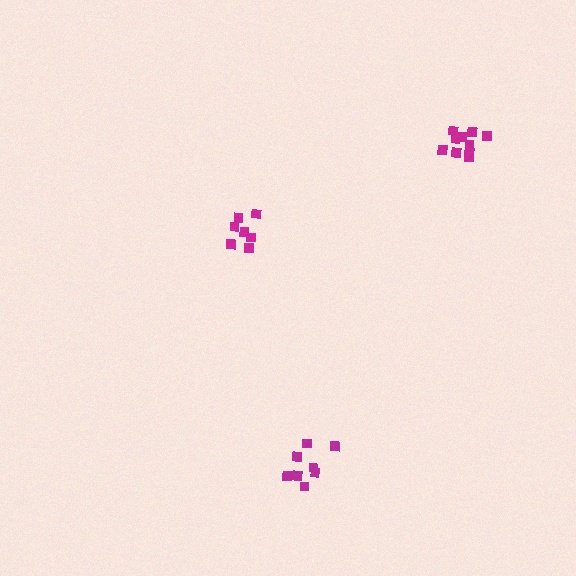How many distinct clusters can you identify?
There are 3 distinct clusters.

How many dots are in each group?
Group 1: 7 dots, Group 2: 10 dots, Group 3: 8 dots (25 total).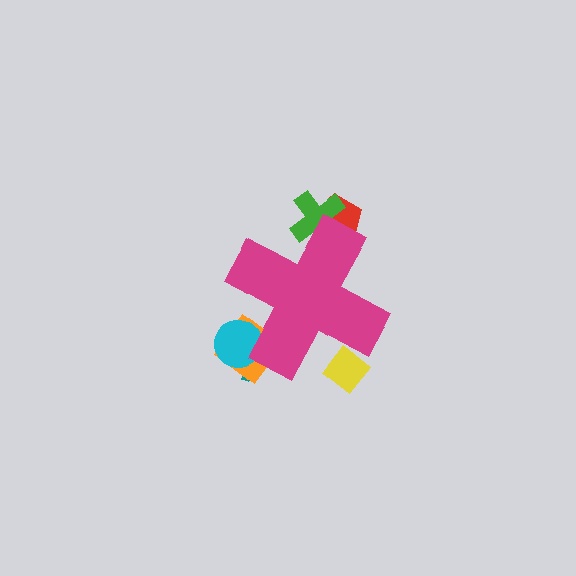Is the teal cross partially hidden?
Yes, the teal cross is partially hidden behind the magenta cross.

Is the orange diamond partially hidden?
Yes, the orange diamond is partially hidden behind the magenta cross.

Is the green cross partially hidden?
Yes, the green cross is partially hidden behind the magenta cross.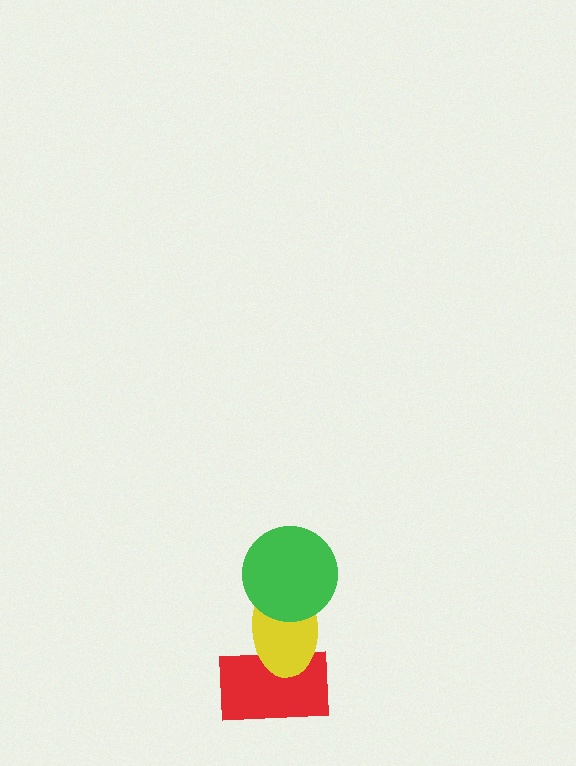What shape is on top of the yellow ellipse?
The green circle is on top of the yellow ellipse.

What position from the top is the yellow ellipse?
The yellow ellipse is 2nd from the top.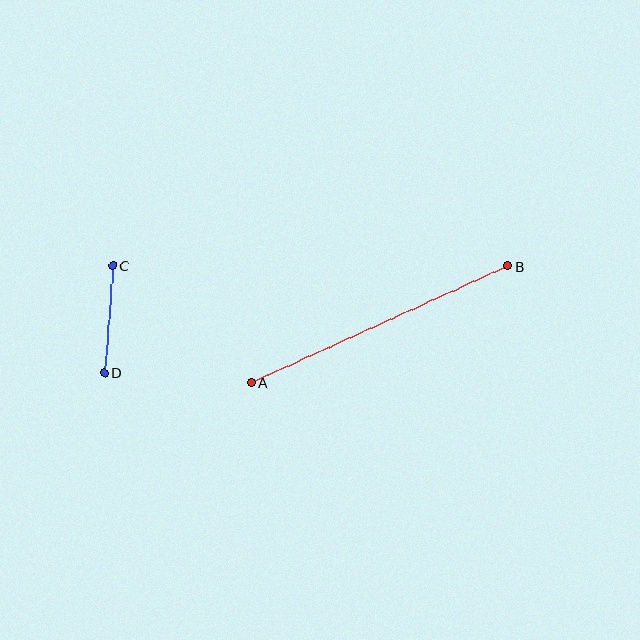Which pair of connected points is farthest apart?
Points A and B are farthest apart.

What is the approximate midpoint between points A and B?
The midpoint is at approximately (379, 324) pixels.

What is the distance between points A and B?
The distance is approximately 281 pixels.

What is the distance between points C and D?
The distance is approximately 108 pixels.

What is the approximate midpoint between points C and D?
The midpoint is at approximately (108, 319) pixels.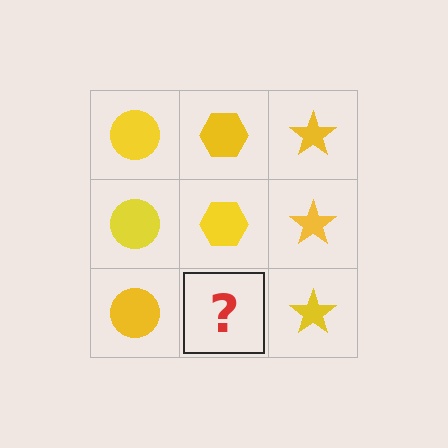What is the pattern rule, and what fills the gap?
The rule is that each column has a consistent shape. The gap should be filled with a yellow hexagon.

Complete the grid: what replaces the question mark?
The question mark should be replaced with a yellow hexagon.